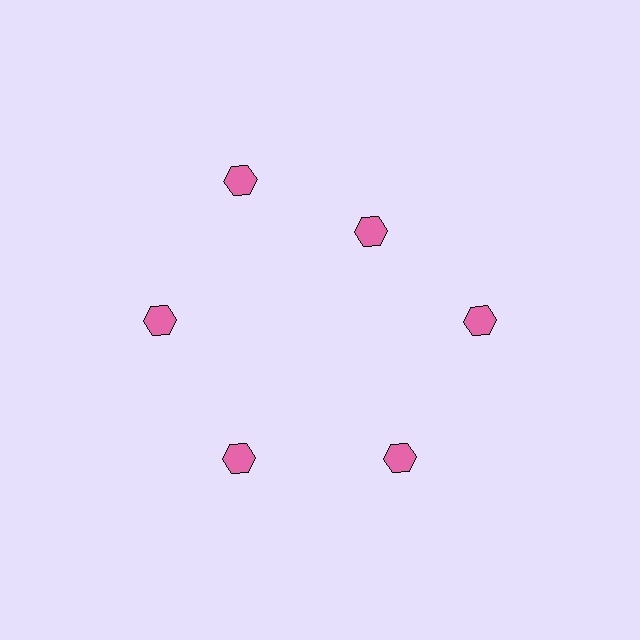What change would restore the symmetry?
The symmetry would be restored by moving it outward, back onto the ring so that all 6 hexagons sit at equal angles and equal distance from the center.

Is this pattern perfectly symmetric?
No. The 6 pink hexagons are arranged in a ring, but one element near the 1 o'clock position is pulled inward toward the center, breaking the 6-fold rotational symmetry.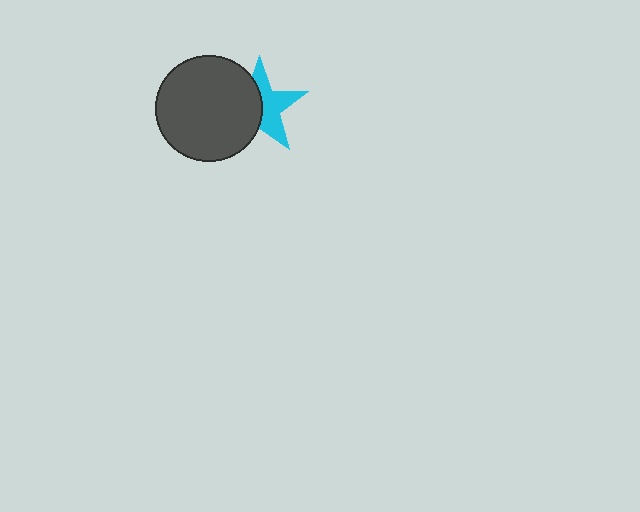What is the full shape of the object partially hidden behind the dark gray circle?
The partially hidden object is a cyan star.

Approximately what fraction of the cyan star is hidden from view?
Roughly 49% of the cyan star is hidden behind the dark gray circle.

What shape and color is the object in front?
The object in front is a dark gray circle.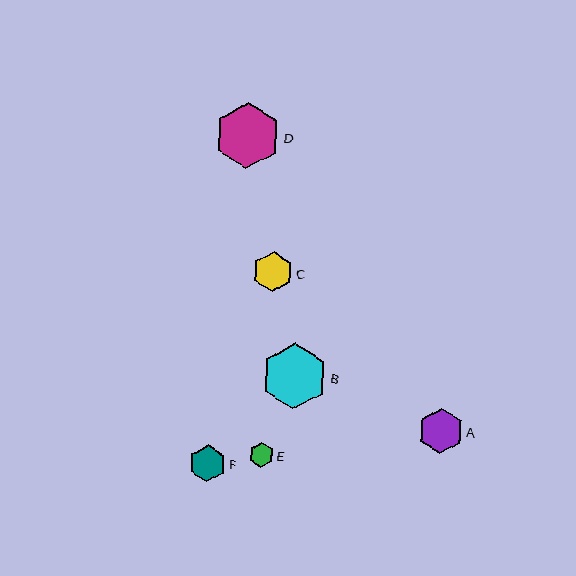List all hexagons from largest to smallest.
From largest to smallest: D, B, A, C, F, E.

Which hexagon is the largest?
Hexagon D is the largest with a size of approximately 66 pixels.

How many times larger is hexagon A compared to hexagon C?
Hexagon A is approximately 1.1 times the size of hexagon C.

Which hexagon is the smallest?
Hexagon E is the smallest with a size of approximately 25 pixels.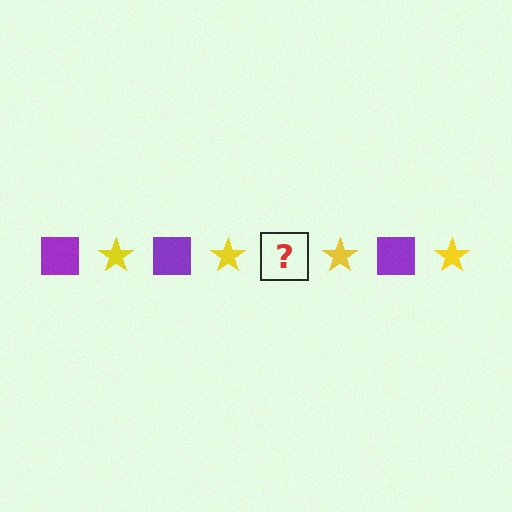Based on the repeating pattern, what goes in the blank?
The blank should be a purple square.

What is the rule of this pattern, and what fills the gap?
The rule is that the pattern alternates between purple square and yellow star. The gap should be filled with a purple square.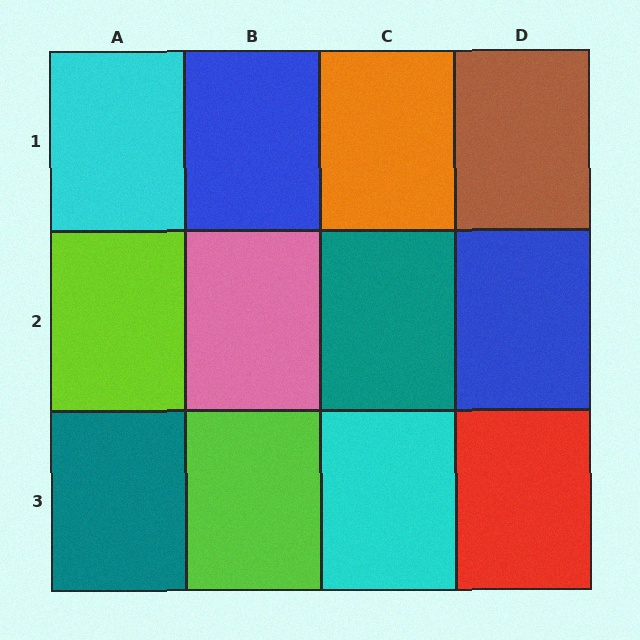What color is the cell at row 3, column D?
Red.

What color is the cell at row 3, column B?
Lime.